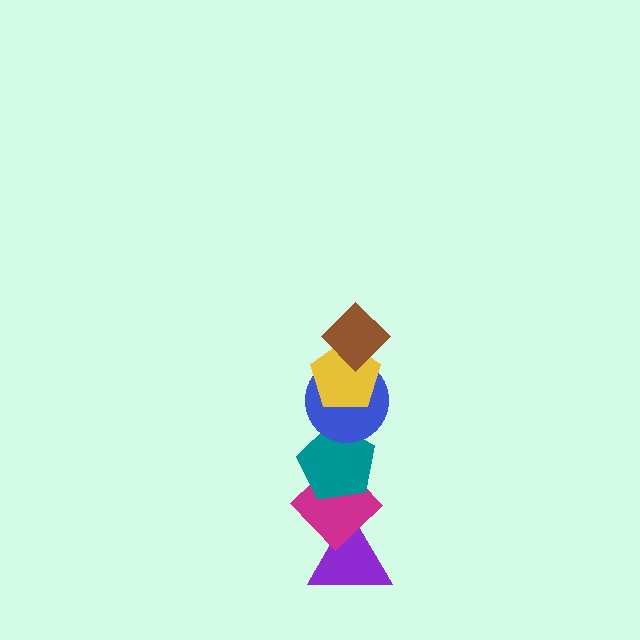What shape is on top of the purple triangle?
The magenta diamond is on top of the purple triangle.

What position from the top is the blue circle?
The blue circle is 3rd from the top.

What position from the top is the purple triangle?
The purple triangle is 6th from the top.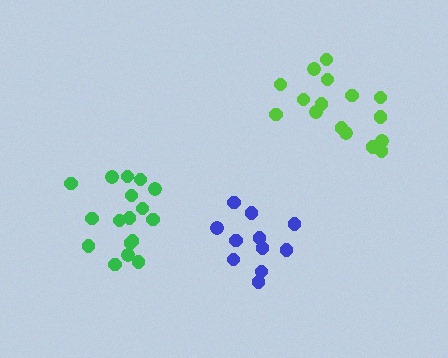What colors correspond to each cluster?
The clusters are colored: green, lime, blue.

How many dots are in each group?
Group 1: 17 dots, Group 2: 16 dots, Group 3: 11 dots (44 total).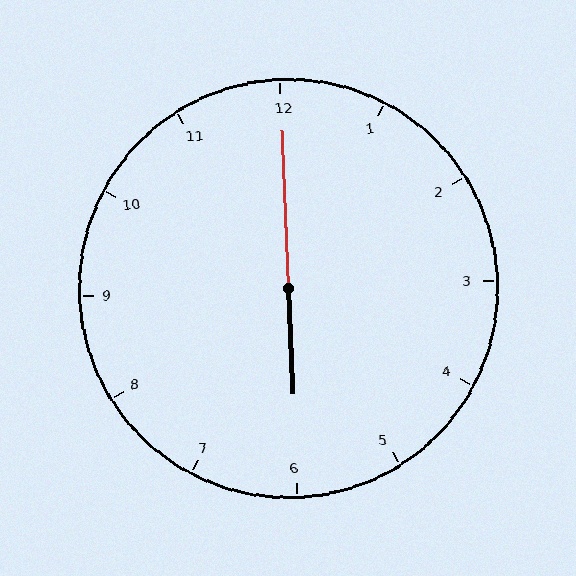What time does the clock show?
6:00.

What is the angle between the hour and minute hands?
Approximately 180 degrees.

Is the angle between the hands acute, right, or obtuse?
It is obtuse.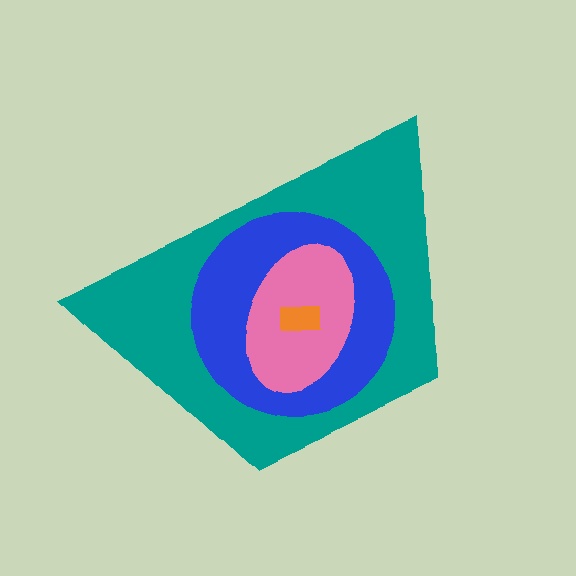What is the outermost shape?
The teal trapezoid.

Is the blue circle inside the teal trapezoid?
Yes.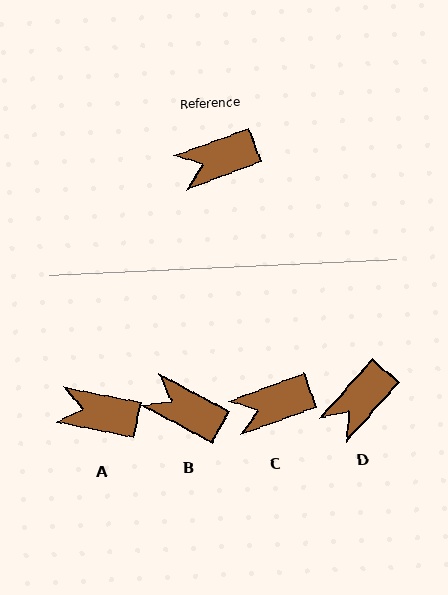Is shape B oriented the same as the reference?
No, it is off by about 49 degrees.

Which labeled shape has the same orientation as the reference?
C.